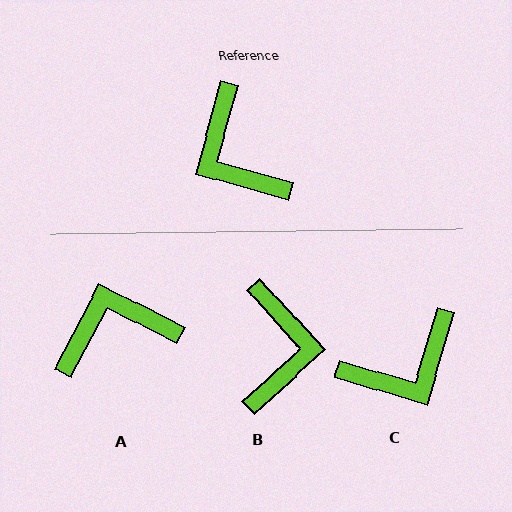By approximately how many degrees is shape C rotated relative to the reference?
Approximately 89 degrees counter-clockwise.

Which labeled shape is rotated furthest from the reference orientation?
B, about 148 degrees away.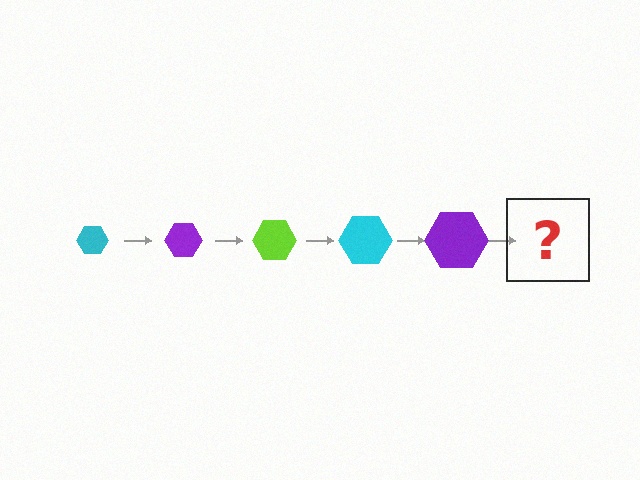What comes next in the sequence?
The next element should be a lime hexagon, larger than the previous one.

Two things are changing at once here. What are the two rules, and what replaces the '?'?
The two rules are that the hexagon grows larger each step and the color cycles through cyan, purple, and lime. The '?' should be a lime hexagon, larger than the previous one.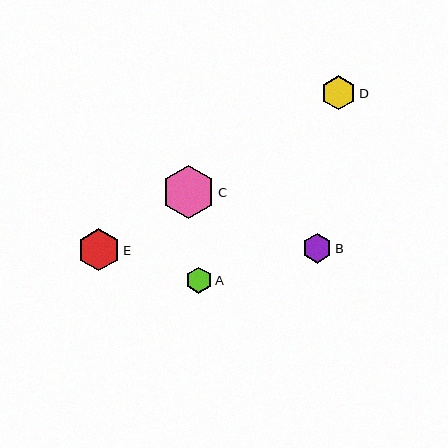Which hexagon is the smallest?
Hexagon A is the smallest with a size of approximately 26 pixels.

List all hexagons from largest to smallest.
From largest to smallest: C, E, D, B, A.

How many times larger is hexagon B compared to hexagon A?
Hexagon B is approximately 1.1 times the size of hexagon A.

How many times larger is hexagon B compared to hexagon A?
Hexagon B is approximately 1.1 times the size of hexagon A.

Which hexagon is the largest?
Hexagon C is the largest with a size of approximately 53 pixels.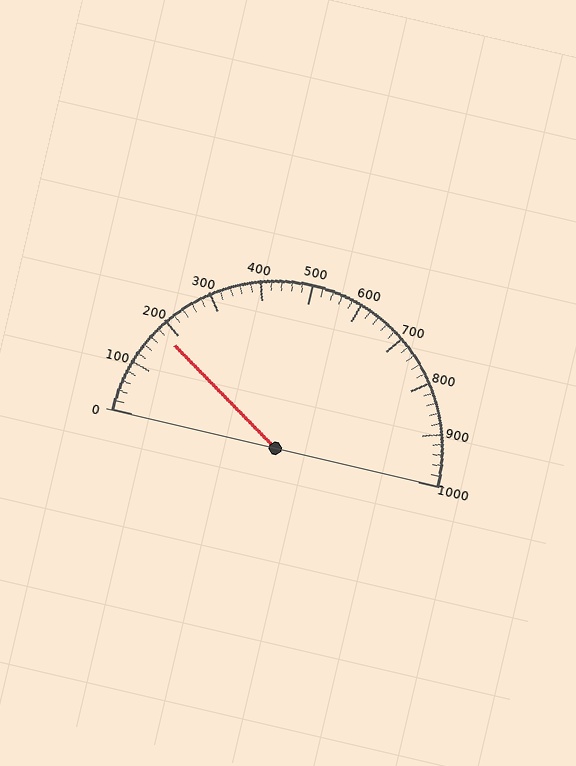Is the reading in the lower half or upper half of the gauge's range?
The reading is in the lower half of the range (0 to 1000).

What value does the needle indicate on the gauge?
The needle indicates approximately 180.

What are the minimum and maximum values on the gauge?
The gauge ranges from 0 to 1000.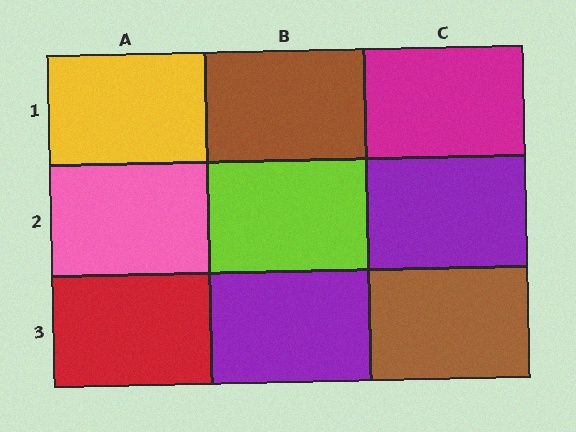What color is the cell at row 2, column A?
Pink.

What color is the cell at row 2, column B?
Lime.